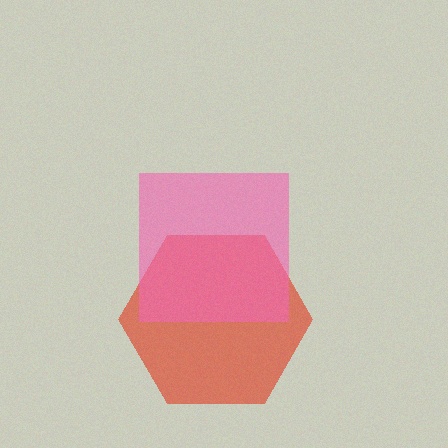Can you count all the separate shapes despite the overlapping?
Yes, there are 2 separate shapes.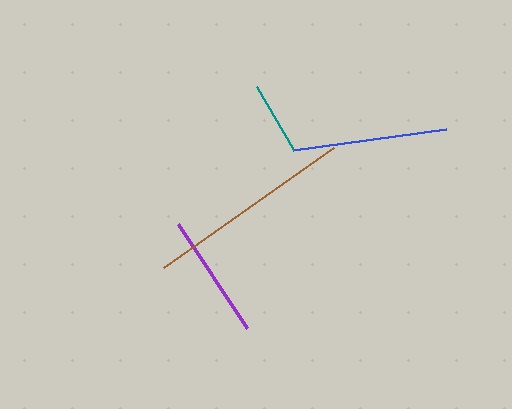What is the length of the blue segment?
The blue segment is approximately 154 pixels long.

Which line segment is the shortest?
The teal line is the shortest at approximately 73 pixels.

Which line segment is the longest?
The brown line is the longest at approximately 208 pixels.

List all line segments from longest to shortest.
From longest to shortest: brown, blue, purple, teal.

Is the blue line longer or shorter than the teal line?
The blue line is longer than the teal line.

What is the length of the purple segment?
The purple segment is approximately 126 pixels long.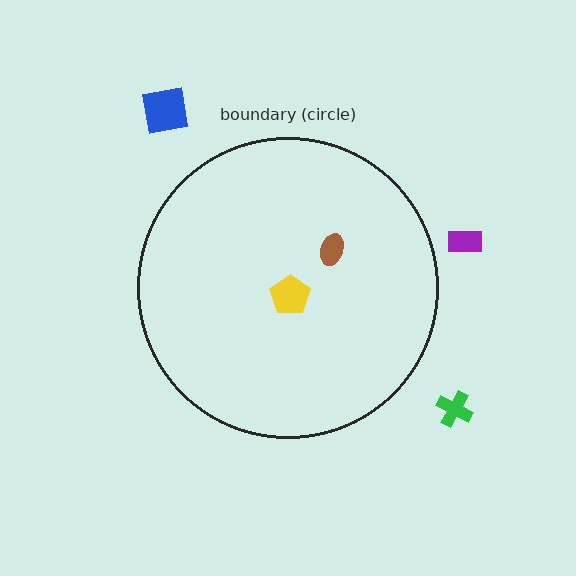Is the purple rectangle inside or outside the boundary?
Outside.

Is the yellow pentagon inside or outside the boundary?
Inside.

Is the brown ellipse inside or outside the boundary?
Inside.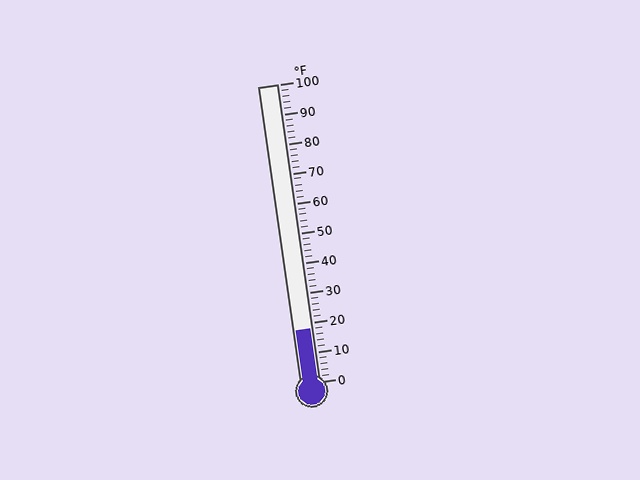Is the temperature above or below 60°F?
The temperature is below 60°F.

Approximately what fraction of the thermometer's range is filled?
The thermometer is filled to approximately 20% of its range.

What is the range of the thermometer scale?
The thermometer scale ranges from 0°F to 100°F.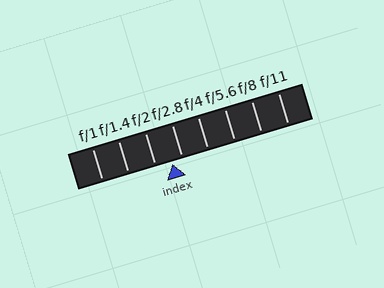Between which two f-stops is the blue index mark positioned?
The index mark is between f/2 and f/2.8.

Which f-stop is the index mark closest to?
The index mark is closest to f/2.8.